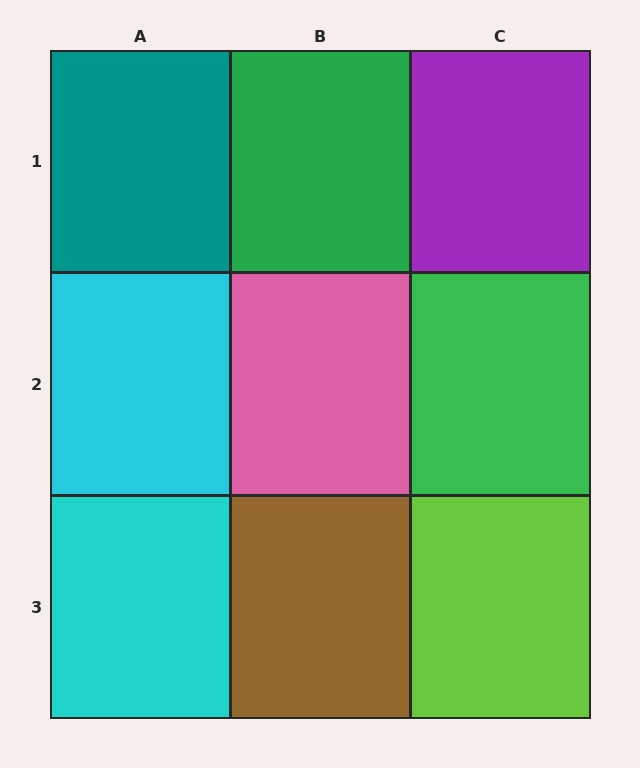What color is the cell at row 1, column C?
Purple.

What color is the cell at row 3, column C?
Lime.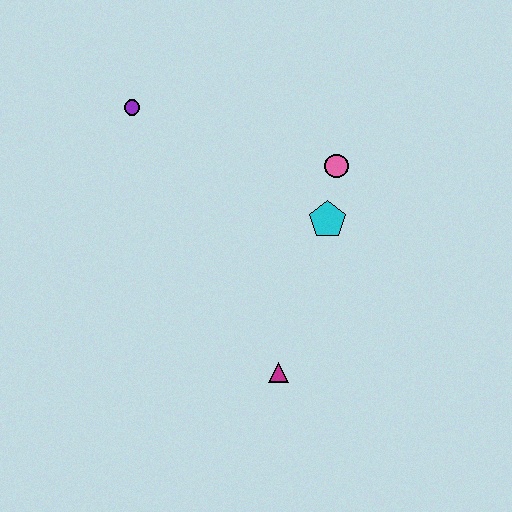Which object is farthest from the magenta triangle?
The purple circle is farthest from the magenta triangle.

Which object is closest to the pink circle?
The cyan pentagon is closest to the pink circle.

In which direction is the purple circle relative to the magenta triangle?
The purple circle is above the magenta triangle.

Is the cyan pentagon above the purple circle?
No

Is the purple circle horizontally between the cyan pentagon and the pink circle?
No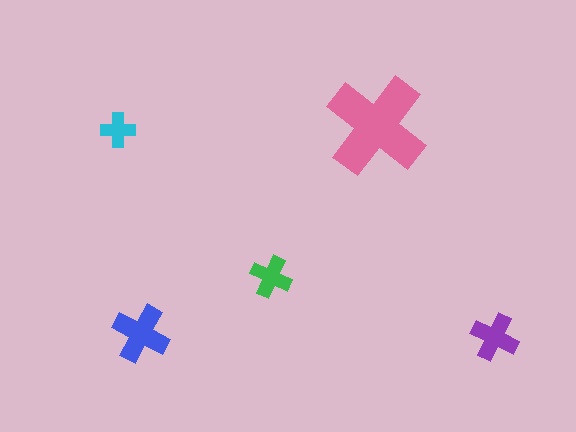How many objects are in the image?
There are 5 objects in the image.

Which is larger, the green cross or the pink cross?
The pink one.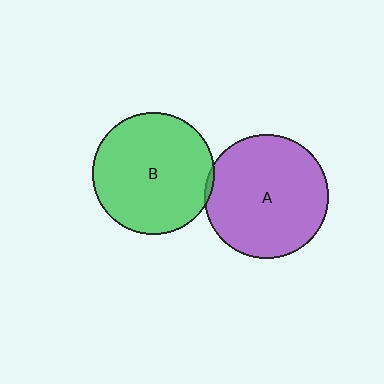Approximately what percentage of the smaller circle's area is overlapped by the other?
Approximately 5%.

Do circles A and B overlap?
Yes.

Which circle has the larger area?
Circle A (purple).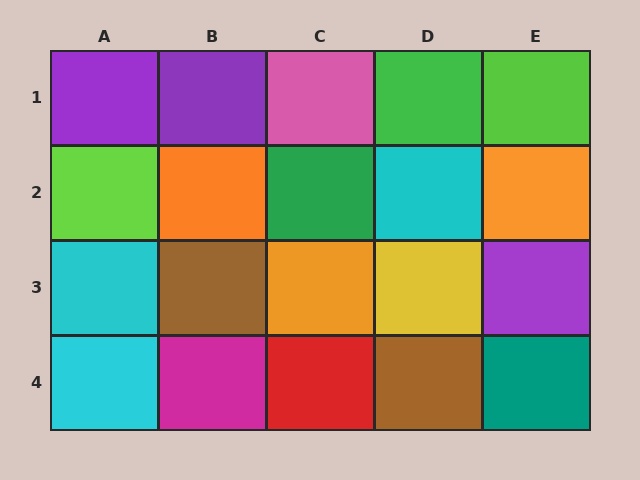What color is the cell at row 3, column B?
Brown.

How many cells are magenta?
1 cell is magenta.